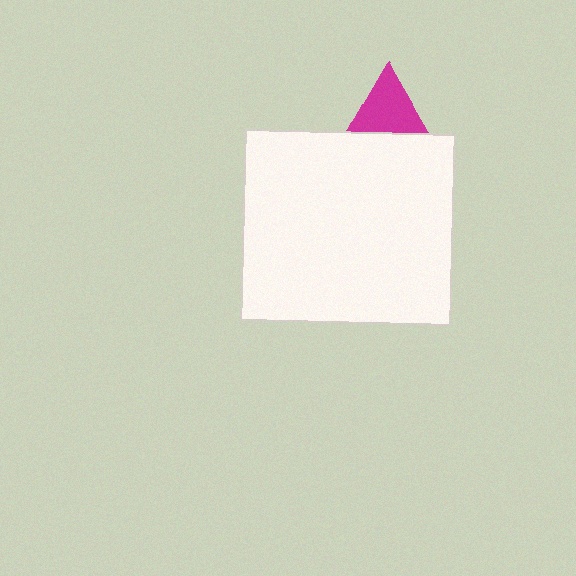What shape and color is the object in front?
The object in front is a white rectangle.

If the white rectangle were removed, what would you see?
You would see the complete magenta triangle.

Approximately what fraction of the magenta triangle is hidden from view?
Roughly 51% of the magenta triangle is hidden behind the white rectangle.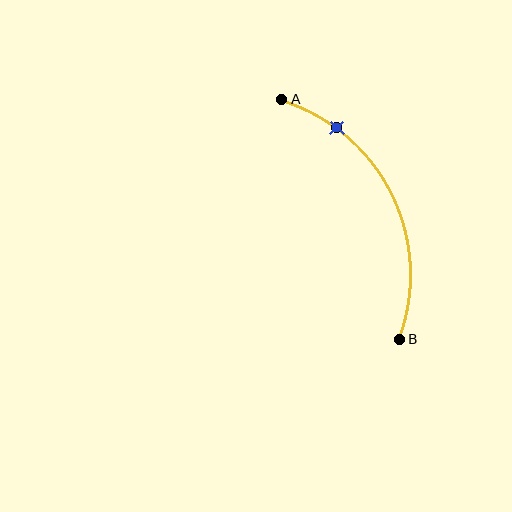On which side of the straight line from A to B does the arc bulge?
The arc bulges to the right of the straight line connecting A and B.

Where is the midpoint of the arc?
The arc midpoint is the point on the curve farthest from the straight line joining A and B. It sits to the right of that line.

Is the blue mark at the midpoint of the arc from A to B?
No. The blue mark lies on the arc but is closer to endpoint A. The arc midpoint would be at the point on the curve equidistant along the arc from both A and B.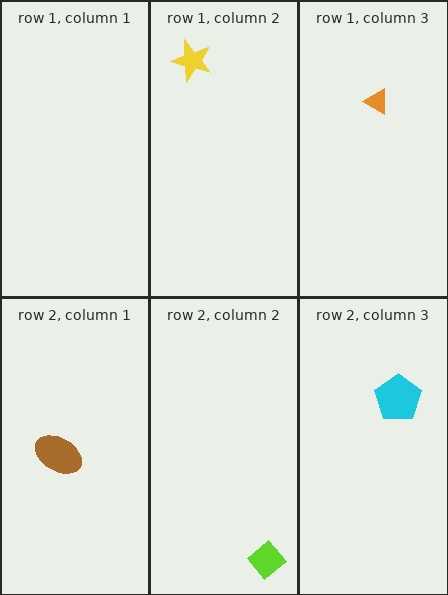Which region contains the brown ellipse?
The row 2, column 1 region.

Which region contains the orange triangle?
The row 1, column 3 region.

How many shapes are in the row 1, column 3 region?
1.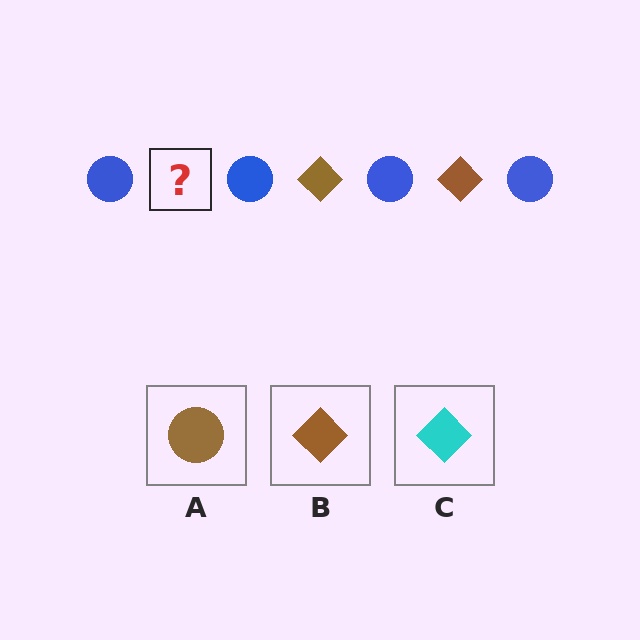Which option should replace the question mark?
Option B.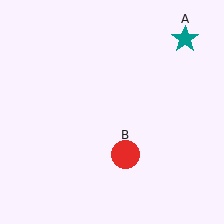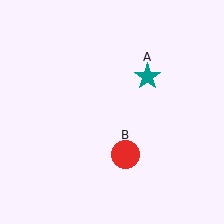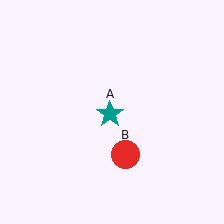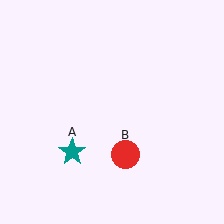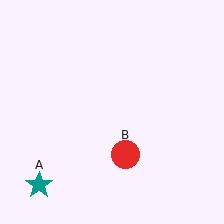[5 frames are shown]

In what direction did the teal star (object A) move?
The teal star (object A) moved down and to the left.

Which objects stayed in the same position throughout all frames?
Red circle (object B) remained stationary.